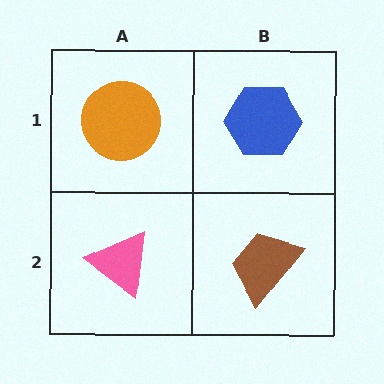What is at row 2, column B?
A brown trapezoid.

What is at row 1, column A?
An orange circle.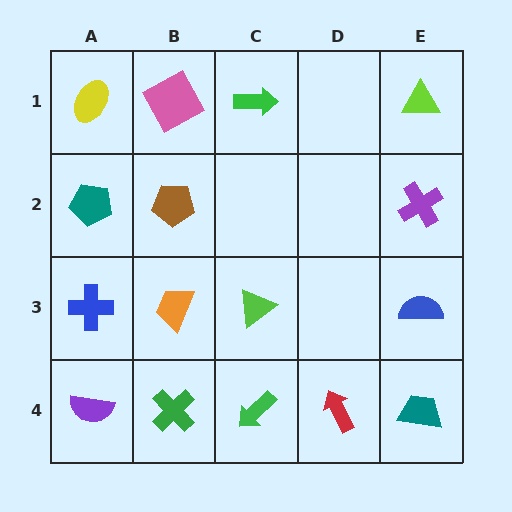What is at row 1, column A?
A yellow ellipse.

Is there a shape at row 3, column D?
No, that cell is empty.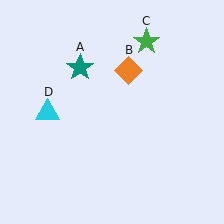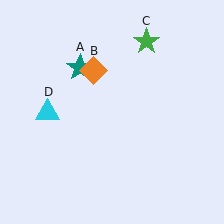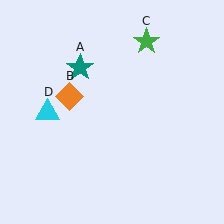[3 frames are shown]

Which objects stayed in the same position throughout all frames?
Teal star (object A) and green star (object C) and cyan triangle (object D) remained stationary.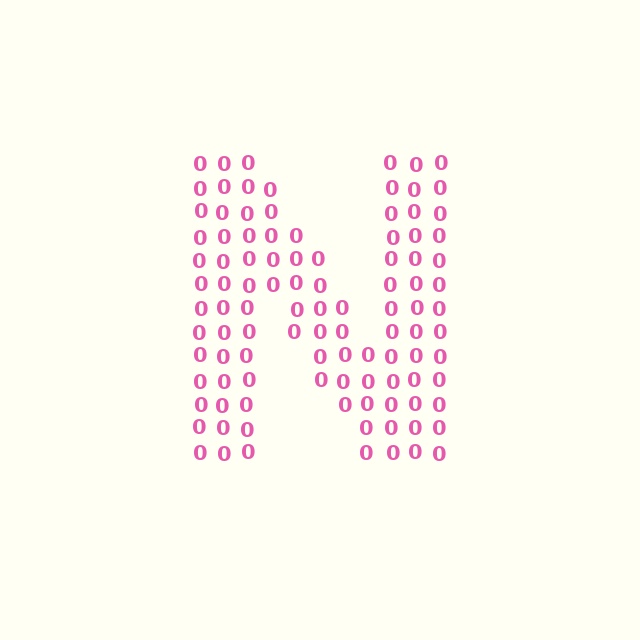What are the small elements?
The small elements are digit 0's.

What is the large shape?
The large shape is the letter N.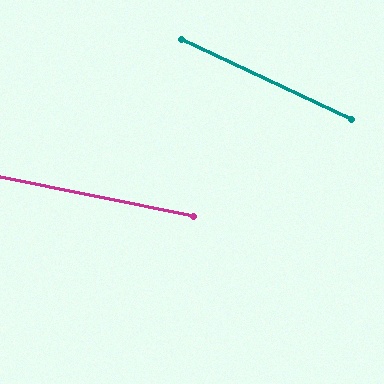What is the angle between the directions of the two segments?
Approximately 14 degrees.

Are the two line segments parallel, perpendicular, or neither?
Neither parallel nor perpendicular — they differ by about 14°.